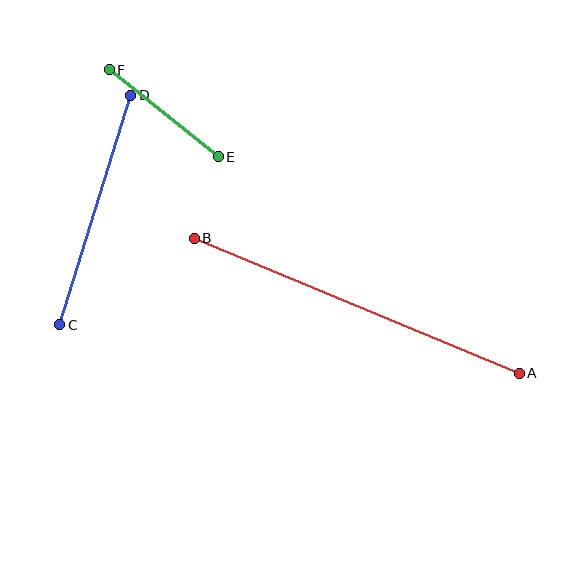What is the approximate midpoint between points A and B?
The midpoint is at approximately (357, 306) pixels.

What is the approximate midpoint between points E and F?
The midpoint is at approximately (164, 113) pixels.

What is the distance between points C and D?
The distance is approximately 240 pixels.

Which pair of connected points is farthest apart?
Points A and B are farthest apart.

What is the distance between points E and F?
The distance is approximately 139 pixels.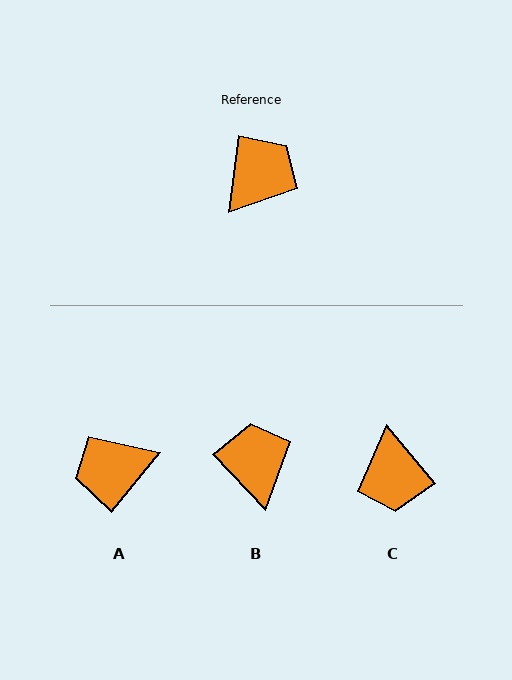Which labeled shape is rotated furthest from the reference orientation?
A, about 148 degrees away.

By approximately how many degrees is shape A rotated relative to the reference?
Approximately 148 degrees counter-clockwise.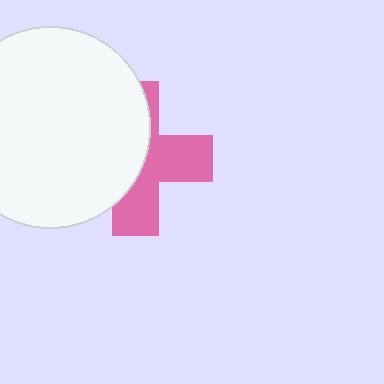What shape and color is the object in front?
The object in front is a white circle.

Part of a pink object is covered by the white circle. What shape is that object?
It is a cross.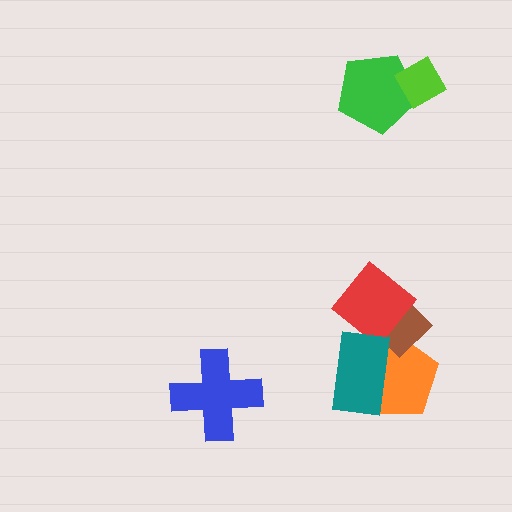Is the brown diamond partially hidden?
Yes, it is partially covered by another shape.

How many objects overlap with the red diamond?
3 objects overlap with the red diamond.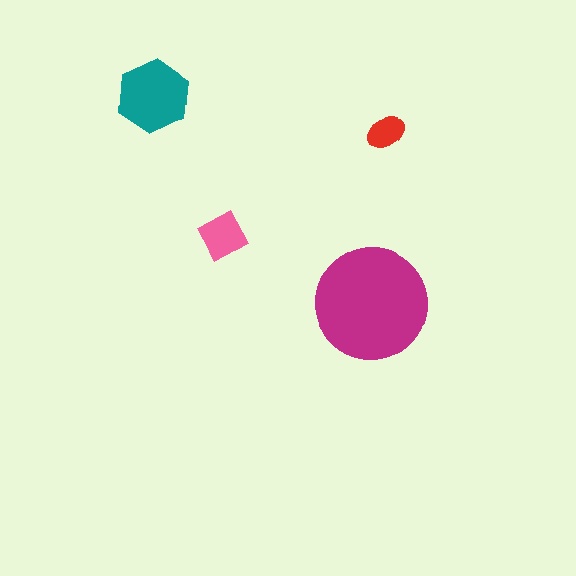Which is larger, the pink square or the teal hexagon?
The teal hexagon.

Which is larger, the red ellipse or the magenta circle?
The magenta circle.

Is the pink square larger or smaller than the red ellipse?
Larger.